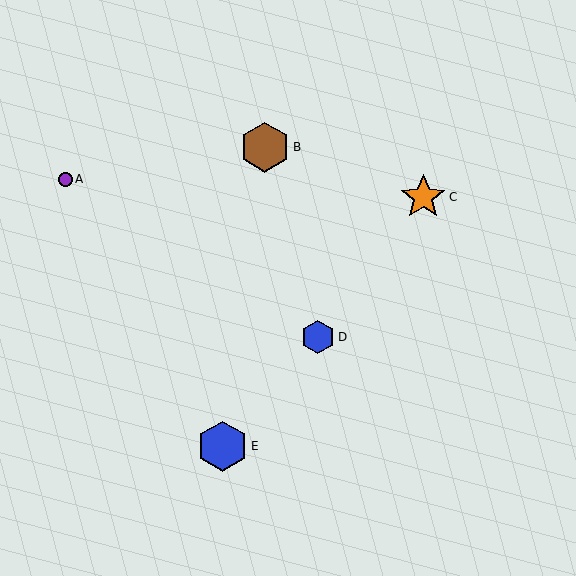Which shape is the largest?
The blue hexagon (labeled E) is the largest.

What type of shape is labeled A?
Shape A is a purple circle.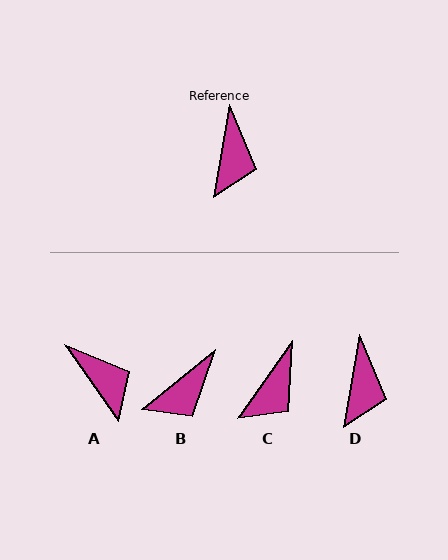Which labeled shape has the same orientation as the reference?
D.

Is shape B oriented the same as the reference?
No, it is off by about 42 degrees.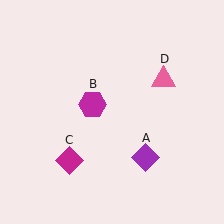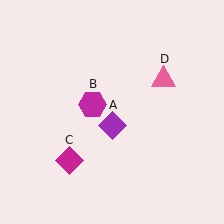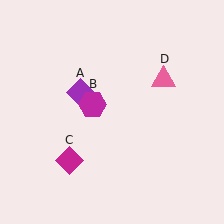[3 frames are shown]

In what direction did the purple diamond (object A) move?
The purple diamond (object A) moved up and to the left.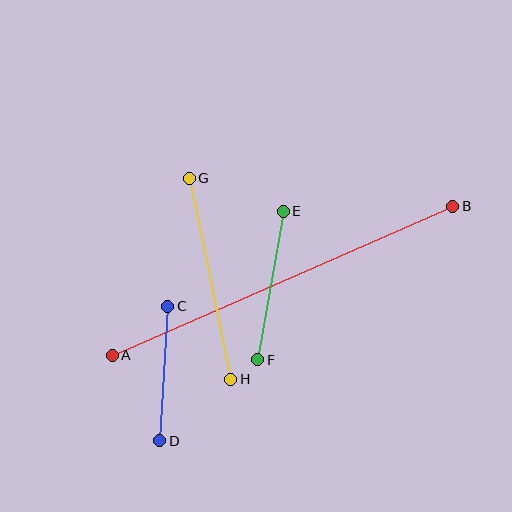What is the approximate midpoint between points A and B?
The midpoint is at approximately (282, 281) pixels.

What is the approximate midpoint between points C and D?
The midpoint is at approximately (164, 373) pixels.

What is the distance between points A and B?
The distance is approximately 372 pixels.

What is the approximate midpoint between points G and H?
The midpoint is at approximately (210, 279) pixels.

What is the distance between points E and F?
The distance is approximately 150 pixels.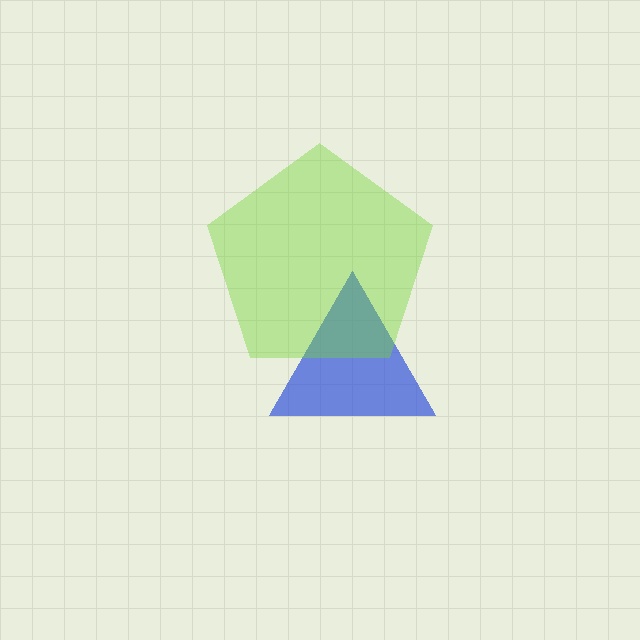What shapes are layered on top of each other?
The layered shapes are: a blue triangle, a lime pentagon.